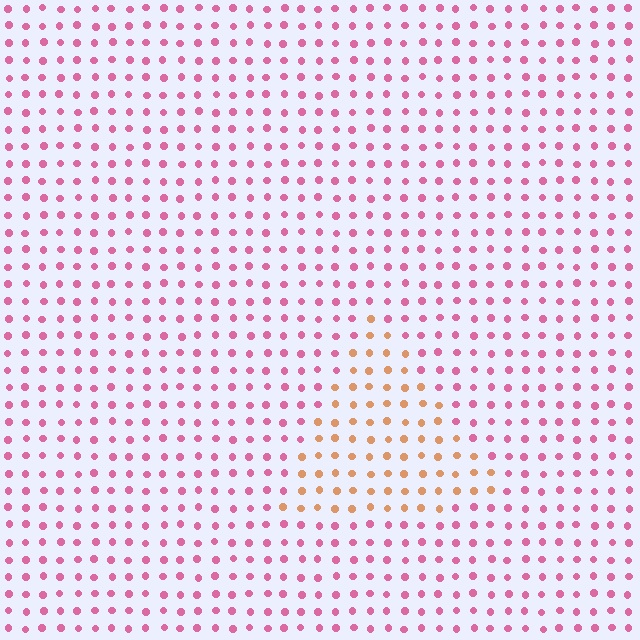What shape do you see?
I see a triangle.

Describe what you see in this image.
The image is filled with small pink elements in a uniform arrangement. A triangle-shaped region is visible where the elements are tinted to a slightly different hue, forming a subtle color boundary.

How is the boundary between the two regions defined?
The boundary is defined purely by a slight shift in hue (about 53 degrees). Spacing, size, and orientation are identical on both sides.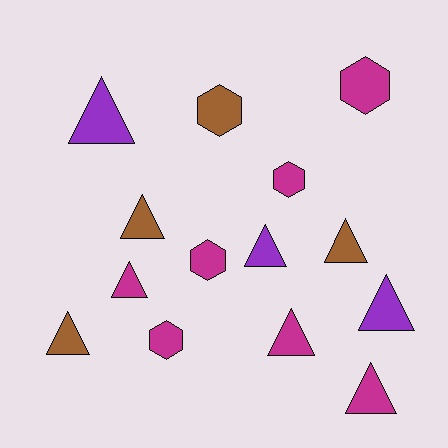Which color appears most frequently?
Magenta, with 7 objects.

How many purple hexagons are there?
There are no purple hexagons.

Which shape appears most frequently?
Triangle, with 9 objects.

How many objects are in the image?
There are 14 objects.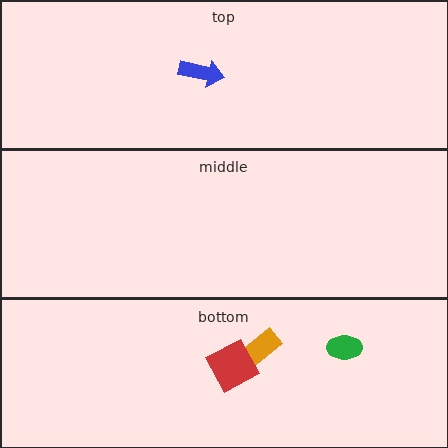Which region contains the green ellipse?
The bottom region.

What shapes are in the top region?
The blue arrow.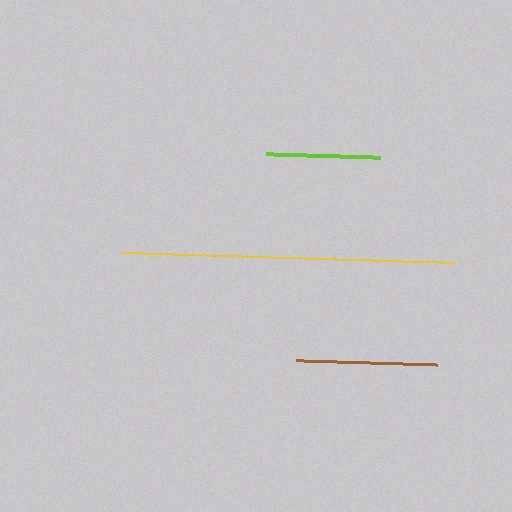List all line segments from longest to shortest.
From longest to shortest: yellow, brown, lime.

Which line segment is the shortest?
The lime line is the shortest at approximately 114 pixels.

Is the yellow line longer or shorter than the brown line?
The yellow line is longer than the brown line.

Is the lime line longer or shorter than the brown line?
The brown line is longer than the lime line.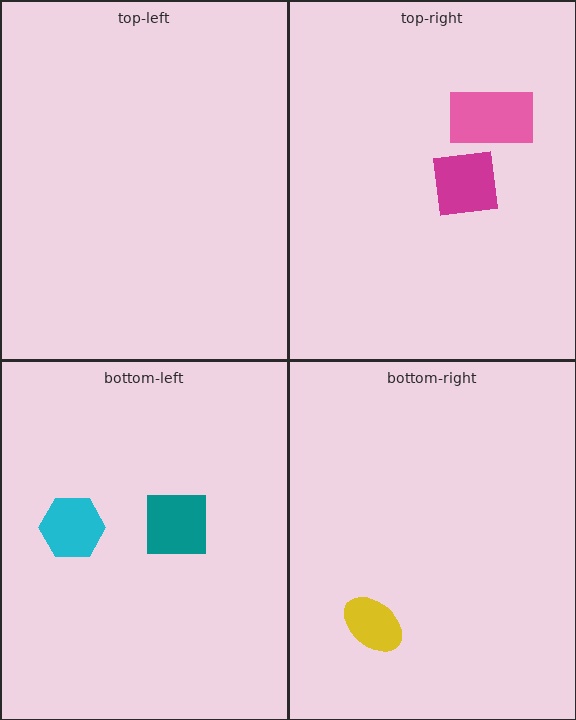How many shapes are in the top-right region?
2.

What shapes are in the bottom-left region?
The teal square, the cyan hexagon.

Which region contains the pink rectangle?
The top-right region.